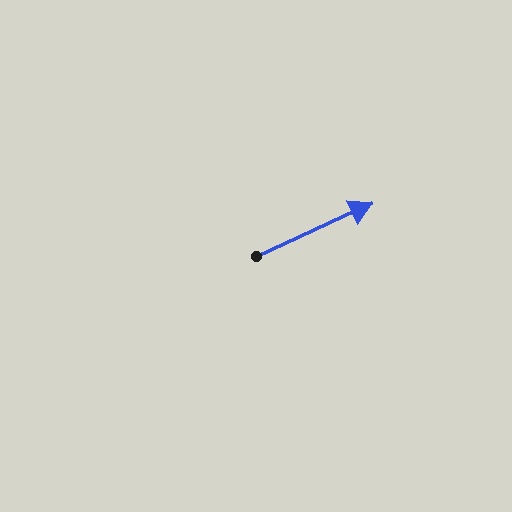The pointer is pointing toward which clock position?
Roughly 2 o'clock.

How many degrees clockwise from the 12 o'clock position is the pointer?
Approximately 66 degrees.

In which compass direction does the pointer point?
Northeast.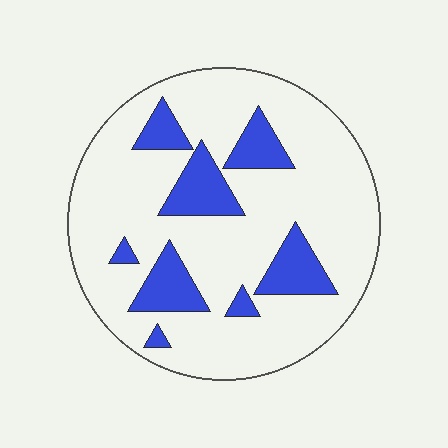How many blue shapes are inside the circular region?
8.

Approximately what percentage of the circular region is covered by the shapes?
Approximately 20%.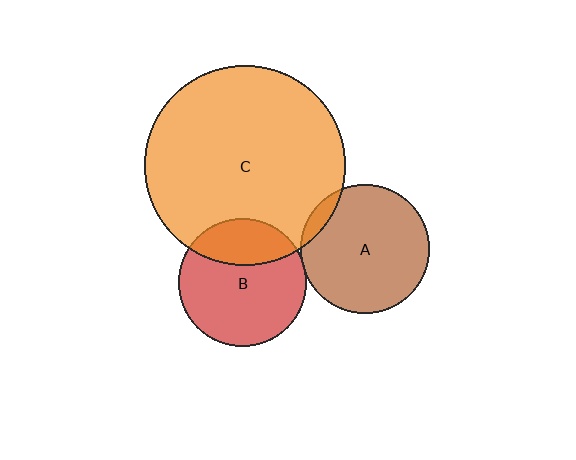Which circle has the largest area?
Circle C (orange).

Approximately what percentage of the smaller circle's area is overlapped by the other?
Approximately 5%.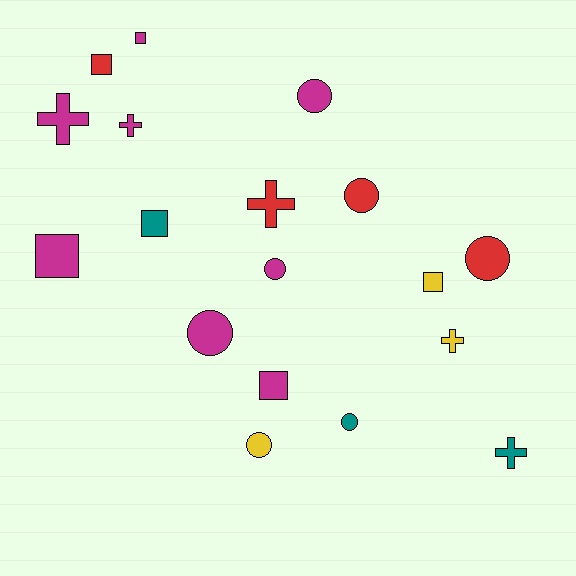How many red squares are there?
There is 1 red square.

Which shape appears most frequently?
Circle, with 7 objects.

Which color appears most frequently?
Magenta, with 8 objects.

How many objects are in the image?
There are 18 objects.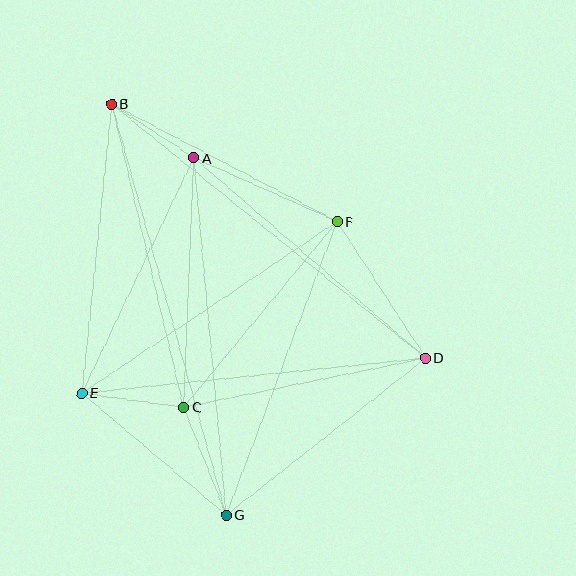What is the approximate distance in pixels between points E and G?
The distance between E and G is approximately 189 pixels.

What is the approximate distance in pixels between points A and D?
The distance between A and D is approximately 306 pixels.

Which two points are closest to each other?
Points A and B are closest to each other.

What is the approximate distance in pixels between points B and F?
The distance between B and F is approximately 255 pixels.